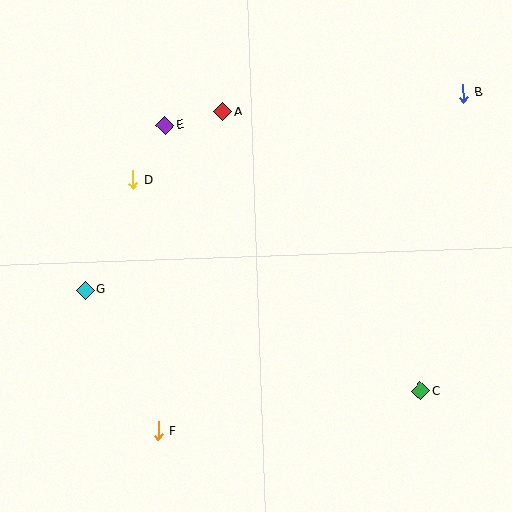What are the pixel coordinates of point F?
Point F is at (158, 431).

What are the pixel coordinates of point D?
Point D is at (133, 180).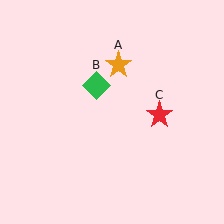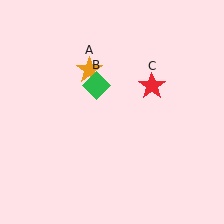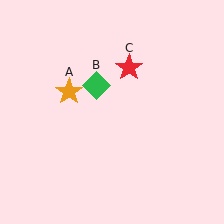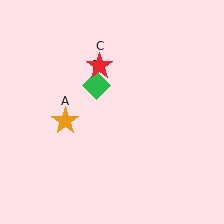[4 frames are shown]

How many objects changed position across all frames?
2 objects changed position: orange star (object A), red star (object C).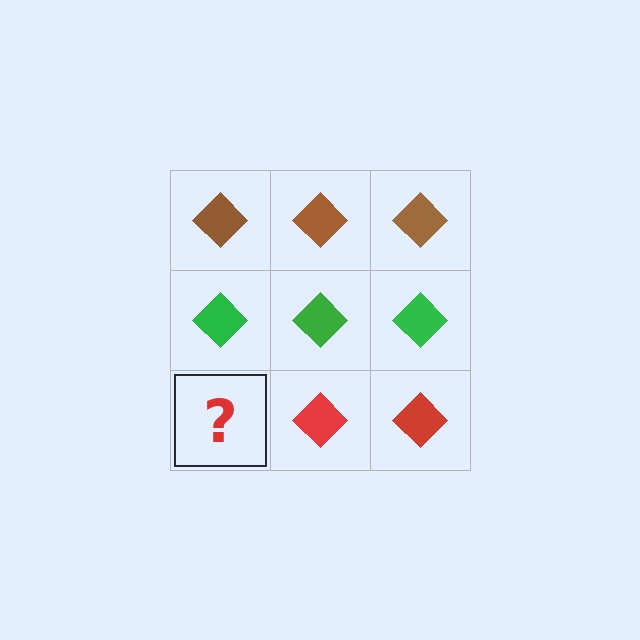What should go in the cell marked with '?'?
The missing cell should contain a red diamond.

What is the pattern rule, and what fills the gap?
The rule is that each row has a consistent color. The gap should be filled with a red diamond.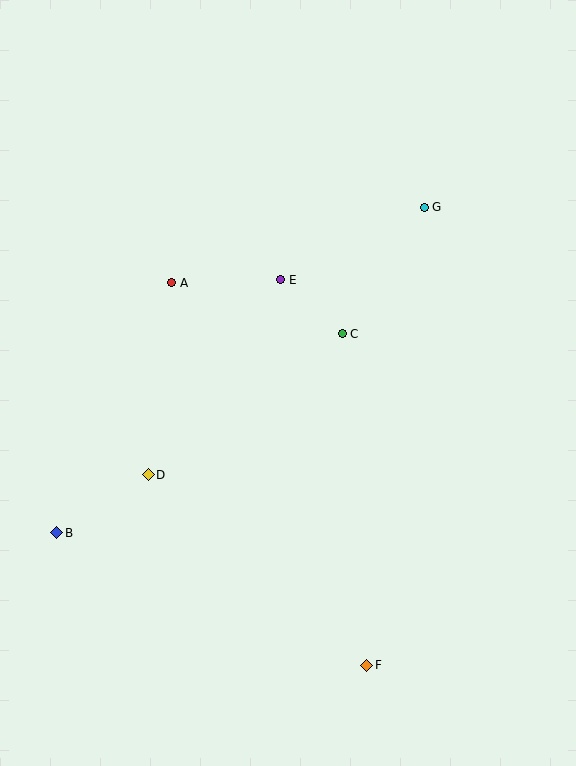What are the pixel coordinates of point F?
Point F is at (367, 665).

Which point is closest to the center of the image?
Point C at (342, 334) is closest to the center.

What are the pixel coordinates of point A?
Point A is at (172, 283).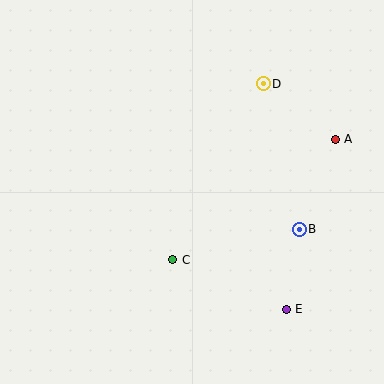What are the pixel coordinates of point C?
Point C is at (173, 260).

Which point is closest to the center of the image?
Point C at (173, 260) is closest to the center.